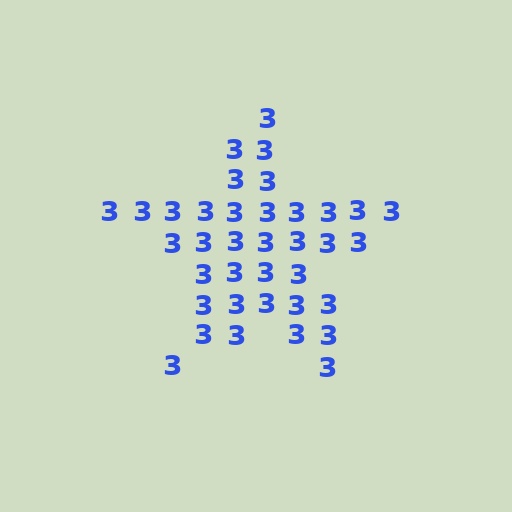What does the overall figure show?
The overall figure shows a star.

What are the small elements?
The small elements are digit 3's.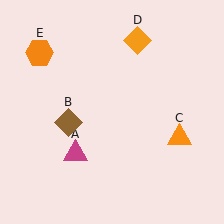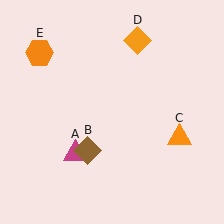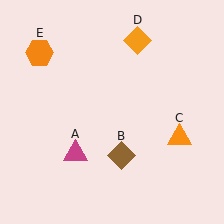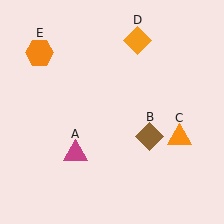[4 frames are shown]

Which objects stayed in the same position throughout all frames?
Magenta triangle (object A) and orange triangle (object C) and orange diamond (object D) and orange hexagon (object E) remained stationary.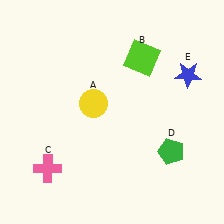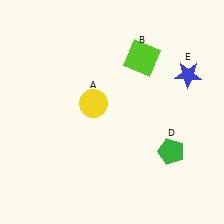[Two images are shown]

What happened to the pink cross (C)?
The pink cross (C) was removed in Image 2. It was in the bottom-left area of Image 1.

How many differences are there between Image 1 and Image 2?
There is 1 difference between the two images.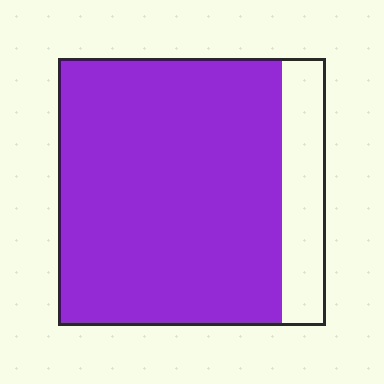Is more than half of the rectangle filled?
Yes.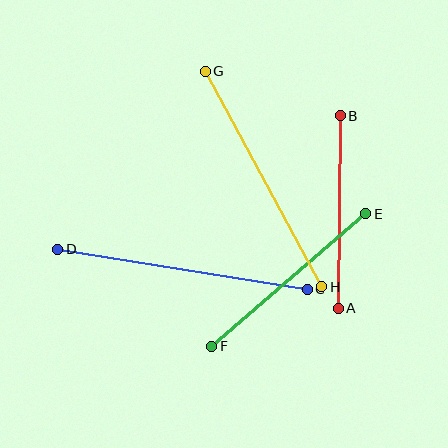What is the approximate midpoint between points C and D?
The midpoint is at approximately (183, 269) pixels.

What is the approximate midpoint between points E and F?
The midpoint is at approximately (289, 280) pixels.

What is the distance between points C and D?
The distance is approximately 253 pixels.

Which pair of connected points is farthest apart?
Points C and D are farthest apart.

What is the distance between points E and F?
The distance is approximately 203 pixels.